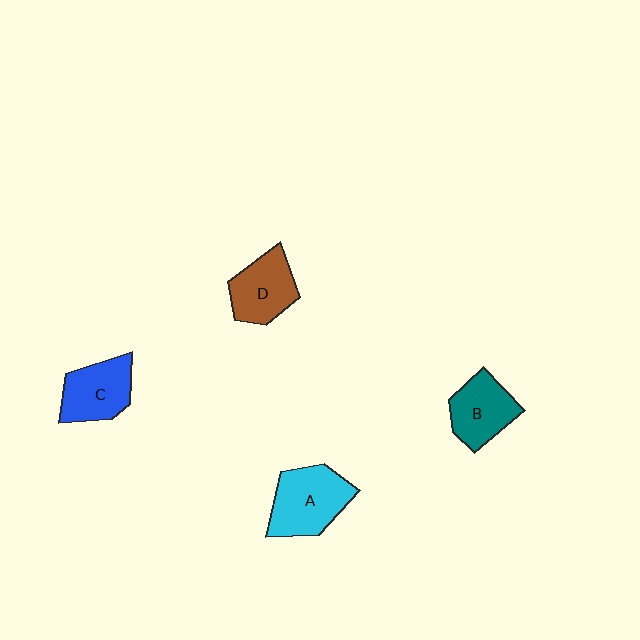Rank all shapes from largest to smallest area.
From largest to smallest: A (cyan), C (blue), D (brown), B (teal).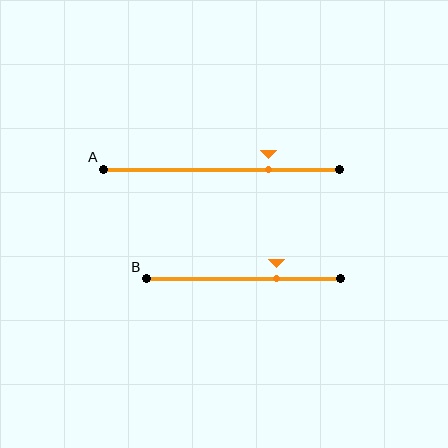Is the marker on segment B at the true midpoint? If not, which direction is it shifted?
No, the marker on segment B is shifted to the right by about 17% of the segment length.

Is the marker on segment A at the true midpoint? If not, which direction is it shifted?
No, the marker on segment A is shifted to the right by about 20% of the segment length.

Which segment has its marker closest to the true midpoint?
Segment B has its marker closest to the true midpoint.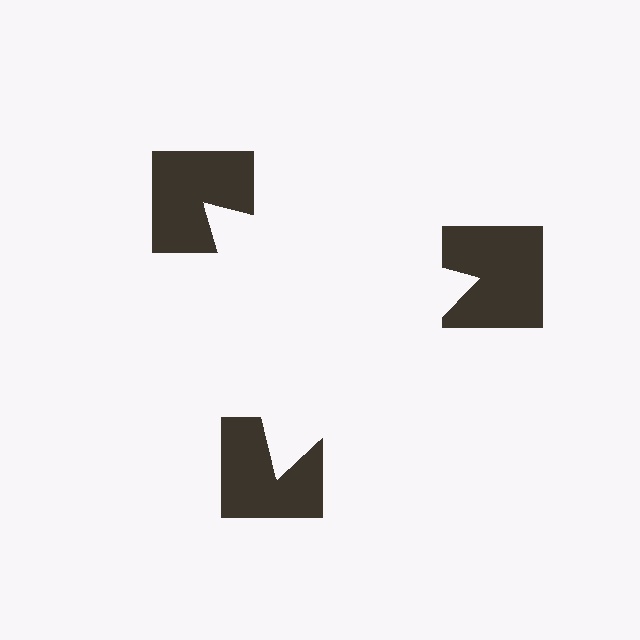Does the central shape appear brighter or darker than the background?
It typically appears slightly brighter than the background, even though no actual brightness change is drawn.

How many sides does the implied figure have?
3 sides.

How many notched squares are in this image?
There are 3 — one at each vertex of the illusory triangle.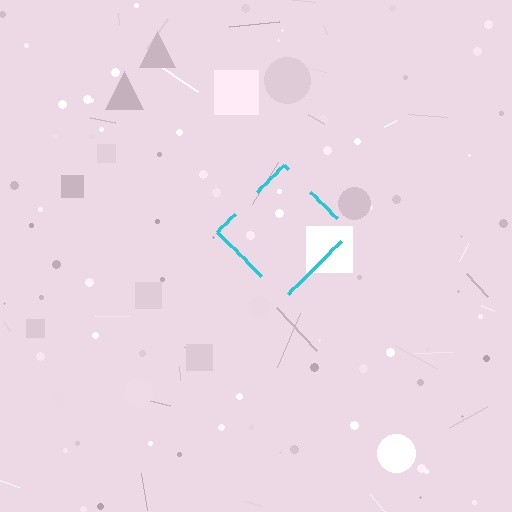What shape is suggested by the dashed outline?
The dashed outline suggests a diamond.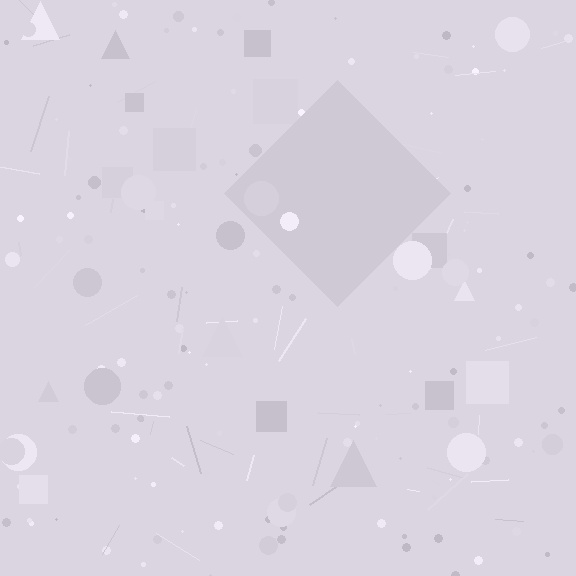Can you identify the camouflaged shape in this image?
The camouflaged shape is a diamond.